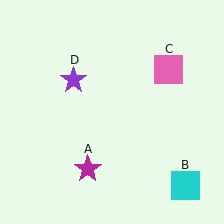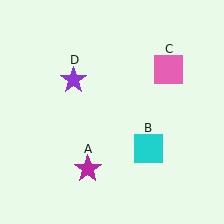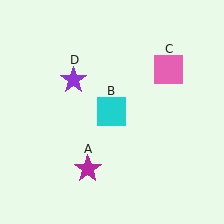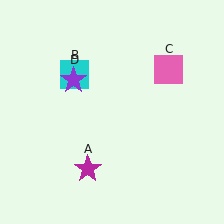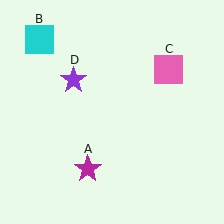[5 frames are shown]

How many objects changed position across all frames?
1 object changed position: cyan square (object B).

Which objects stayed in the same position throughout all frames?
Magenta star (object A) and pink square (object C) and purple star (object D) remained stationary.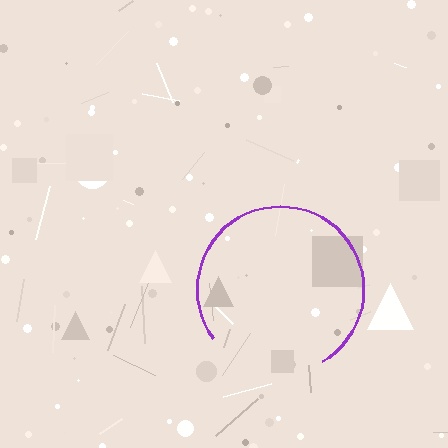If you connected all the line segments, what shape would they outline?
They would outline a circle.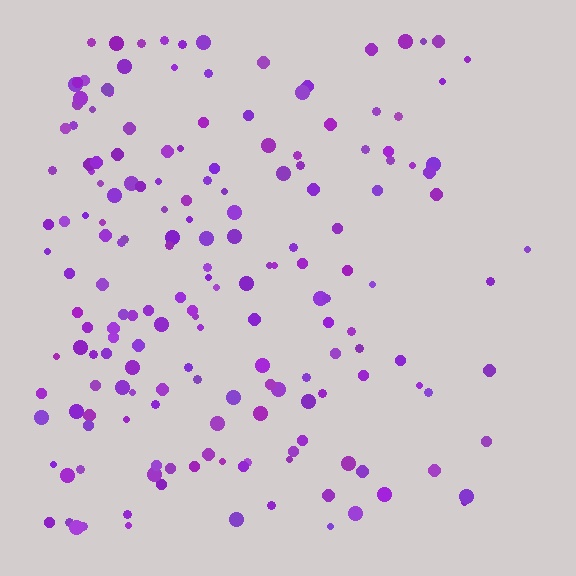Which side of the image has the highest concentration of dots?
The left.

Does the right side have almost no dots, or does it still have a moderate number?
Still a moderate number, just noticeably fewer than the left.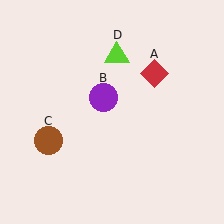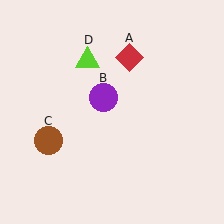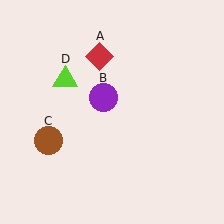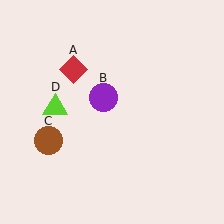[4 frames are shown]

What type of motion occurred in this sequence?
The red diamond (object A), lime triangle (object D) rotated counterclockwise around the center of the scene.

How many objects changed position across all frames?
2 objects changed position: red diamond (object A), lime triangle (object D).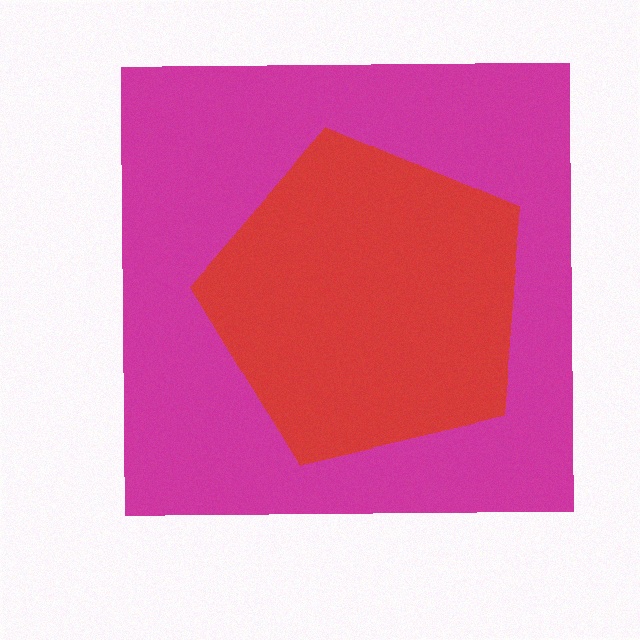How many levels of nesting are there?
2.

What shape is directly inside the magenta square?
The red pentagon.